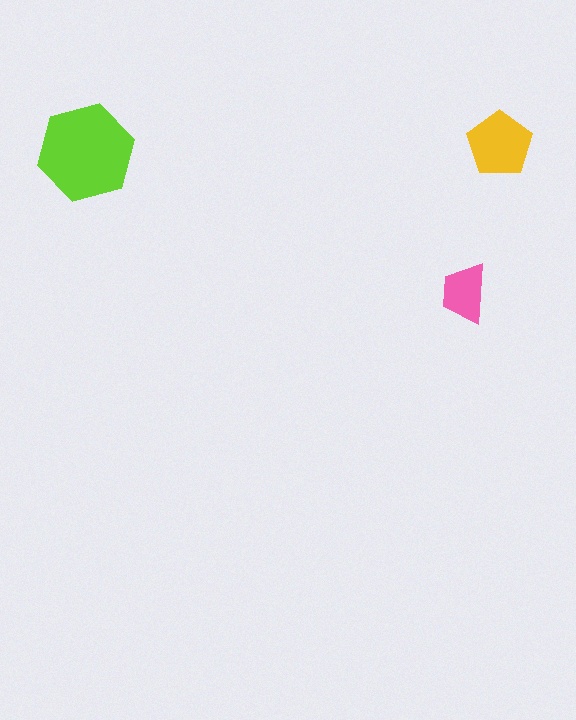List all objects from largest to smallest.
The lime hexagon, the yellow pentagon, the pink trapezoid.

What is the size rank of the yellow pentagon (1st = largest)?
2nd.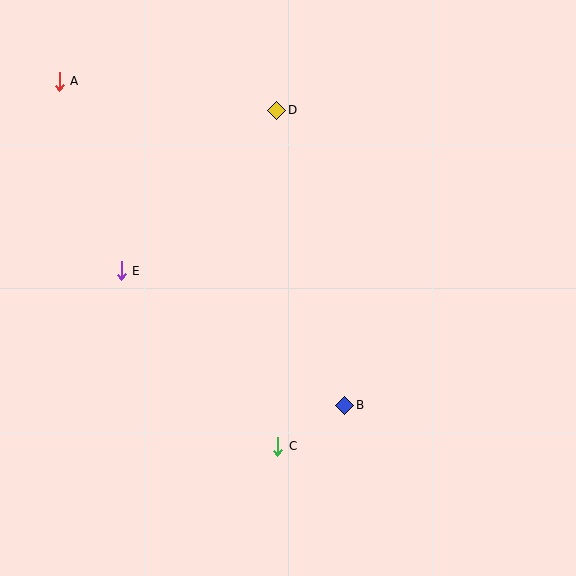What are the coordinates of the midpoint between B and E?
The midpoint between B and E is at (233, 338).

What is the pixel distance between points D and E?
The distance between D and E is 224 pixels.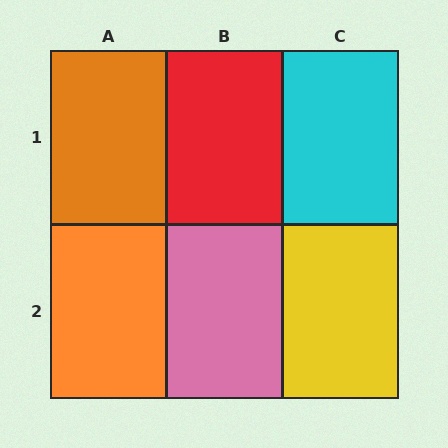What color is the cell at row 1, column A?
Orange.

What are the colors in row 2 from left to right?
Orange, pink, yellow.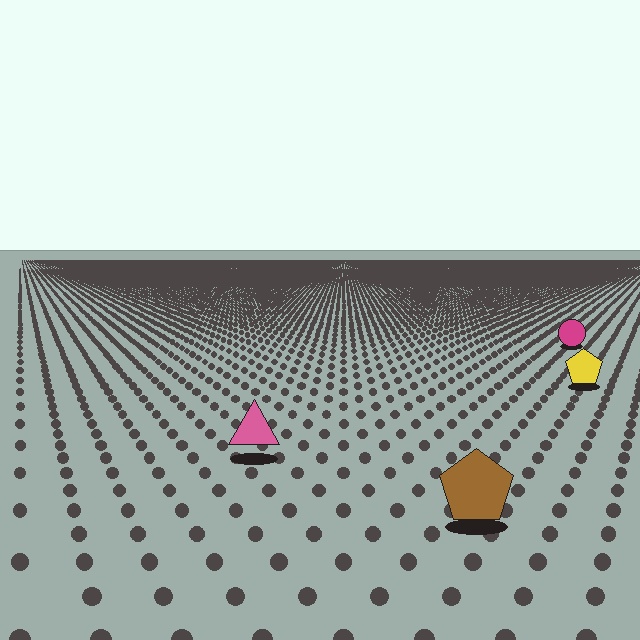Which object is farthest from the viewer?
The magenta circle is farthest from the viewer. It appears smaller and the ground texture around it is denser.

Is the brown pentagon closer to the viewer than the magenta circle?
Yes. The brown pentagon is closer — you can tell from the texture gradient: the ground texture is coarser near it.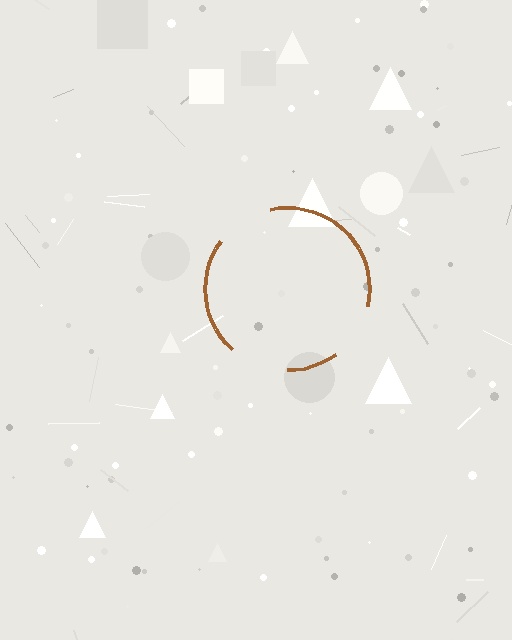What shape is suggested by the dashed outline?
The dashed outline suggests a circle.